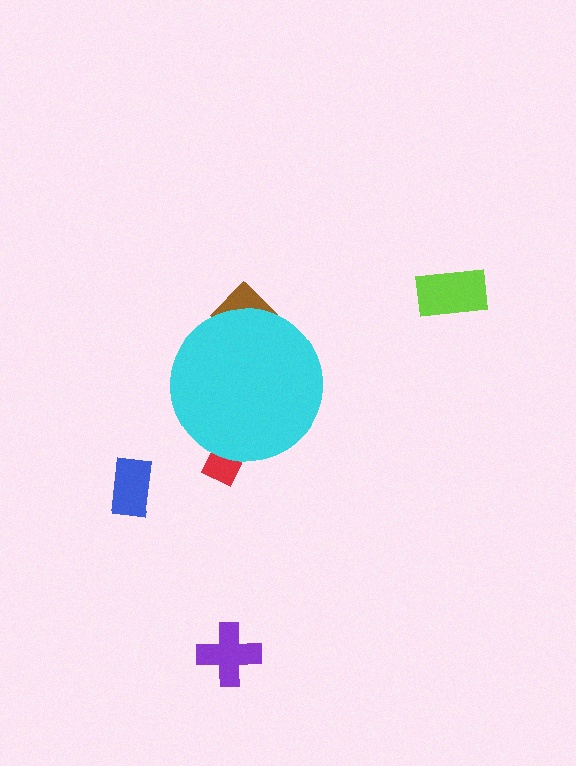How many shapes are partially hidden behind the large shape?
2 shapes are partially hidden.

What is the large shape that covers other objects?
A cyan circle.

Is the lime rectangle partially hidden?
No, the lime rectangle is fully visible.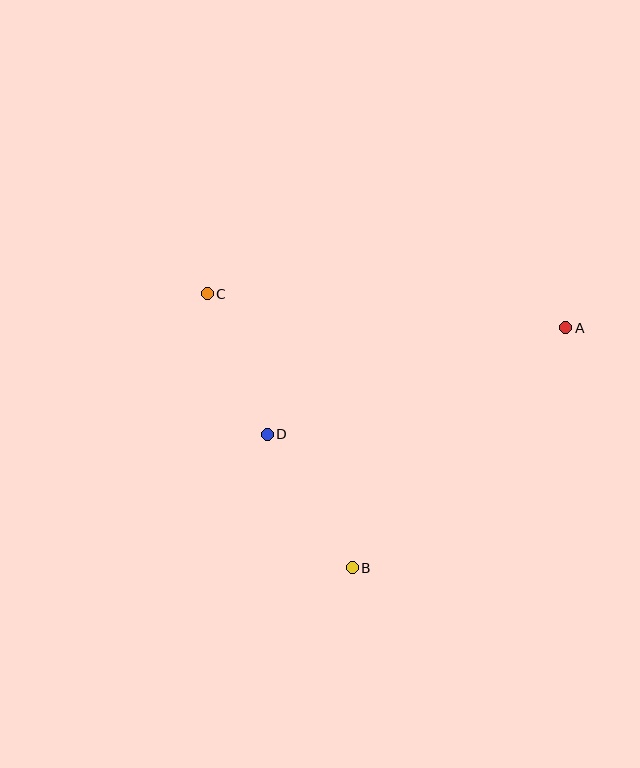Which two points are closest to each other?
Points C and D are closest to each other.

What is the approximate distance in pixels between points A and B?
The distance between A and B is approximately 321 pixels.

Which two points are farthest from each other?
Points A and C are farthest from each other.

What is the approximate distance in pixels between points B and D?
The distance between B and D is approximately 158 pixels.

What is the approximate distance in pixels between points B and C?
The distance between B and C is approximately 310 pixels.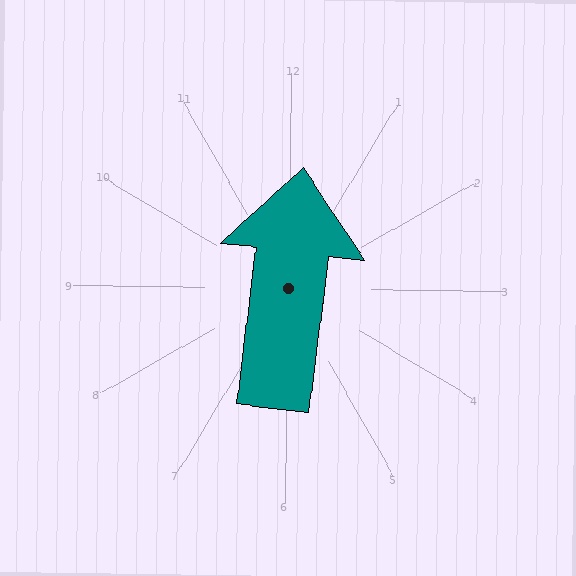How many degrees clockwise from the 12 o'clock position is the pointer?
Approximately 6 degrees.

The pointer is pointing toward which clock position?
Roughly 12 o'clock.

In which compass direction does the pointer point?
North.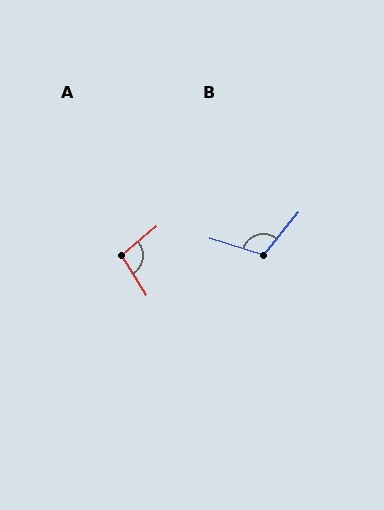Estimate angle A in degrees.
Approximately 98 degrees.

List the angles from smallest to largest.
A (98°), B (112°).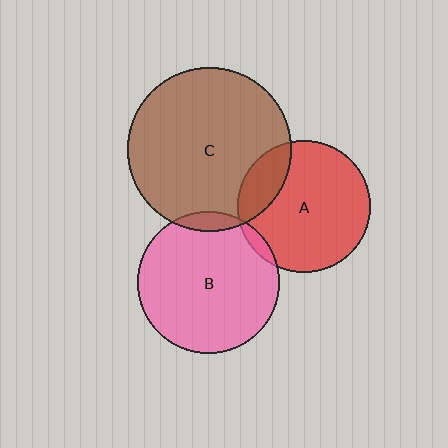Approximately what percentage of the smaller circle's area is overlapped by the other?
Approximately 5%.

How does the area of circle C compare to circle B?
Approximately 1.3 times.